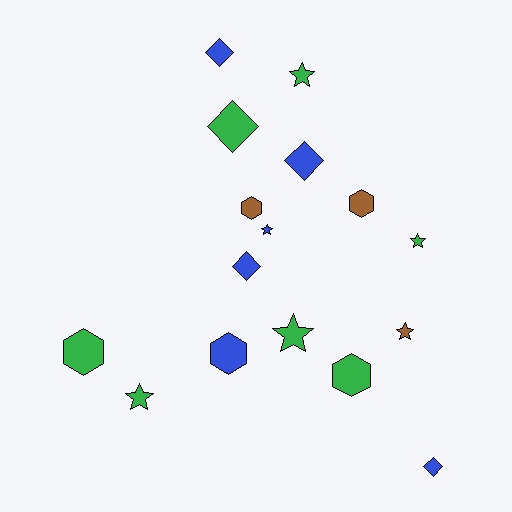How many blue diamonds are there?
There are 4 blue diamonds.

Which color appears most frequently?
Green, with 7 objects.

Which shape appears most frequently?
Star, with 6 objects.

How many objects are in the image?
There are 16 objects.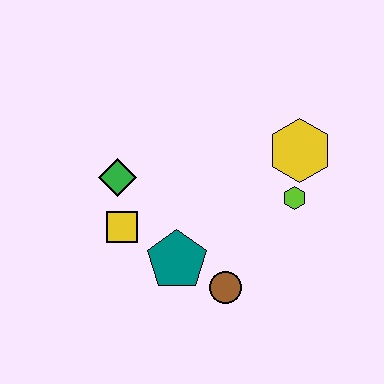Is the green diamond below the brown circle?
No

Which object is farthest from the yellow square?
The yellow hexagon is farthest from the yellow square.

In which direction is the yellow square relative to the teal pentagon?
The yellow square is to the left of the teal pentagon.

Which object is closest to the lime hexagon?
The yellow hexagon is closest to the lime hexagon.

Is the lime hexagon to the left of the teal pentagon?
No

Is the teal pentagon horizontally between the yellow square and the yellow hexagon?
Yes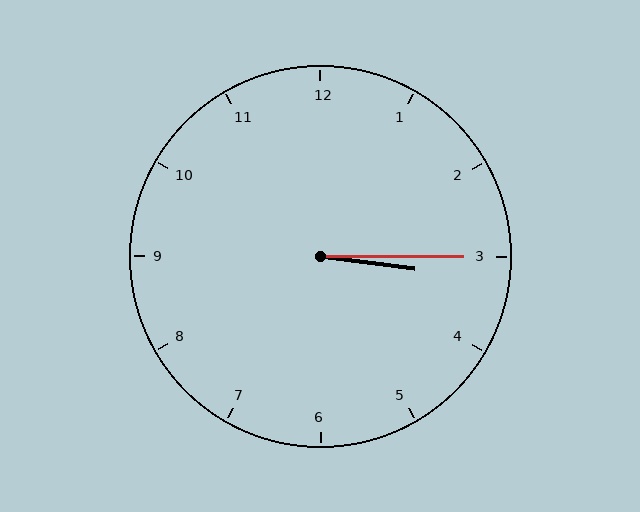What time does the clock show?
3:15.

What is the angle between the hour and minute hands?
Approximately 8 degrees.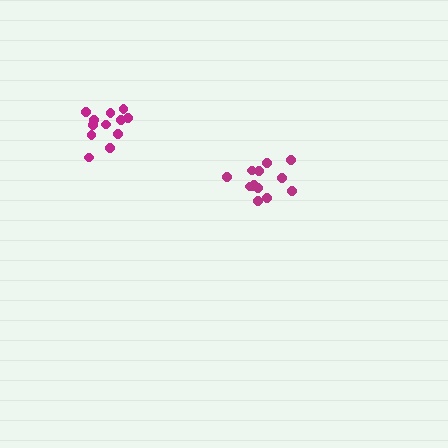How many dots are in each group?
Group 1: 12 dots, Group 2: 13 dots (25 total).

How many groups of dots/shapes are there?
There are 2 groups.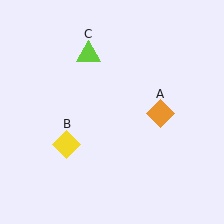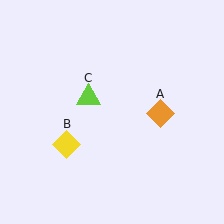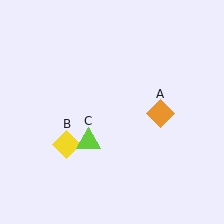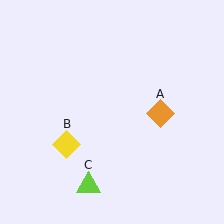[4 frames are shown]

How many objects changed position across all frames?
1 object changed position: lime triangle (object C).